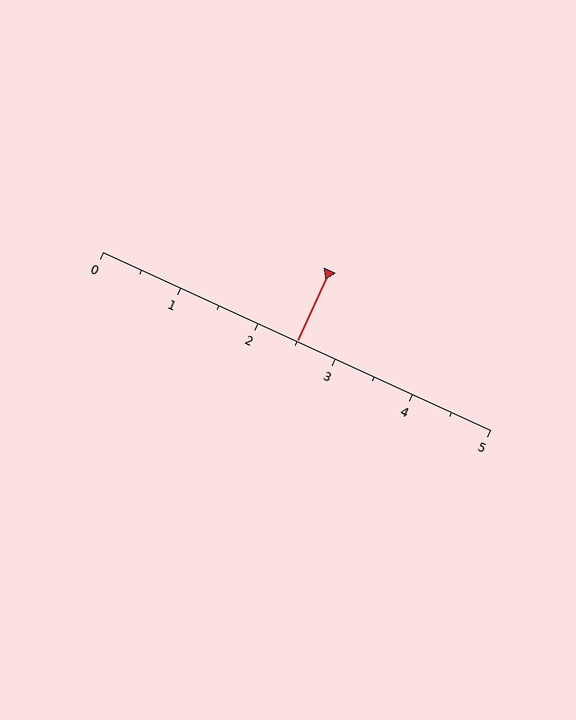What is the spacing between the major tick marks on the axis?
The major ticks are spaced 1 apart.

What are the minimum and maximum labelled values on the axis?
The axis runs from 0 to 5.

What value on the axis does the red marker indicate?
The marker indicates approximately 2.5.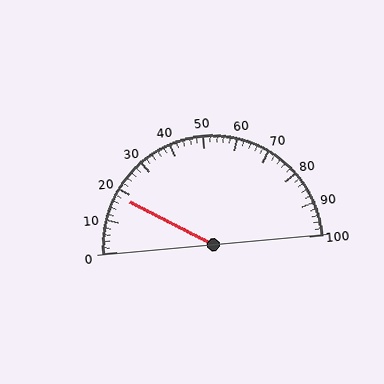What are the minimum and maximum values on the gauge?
The gauge ranges from 0 to 100.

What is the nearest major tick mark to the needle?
The nearest major tick mark is 20.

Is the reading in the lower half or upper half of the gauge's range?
The reading is in the lower half of the range (0 to 100).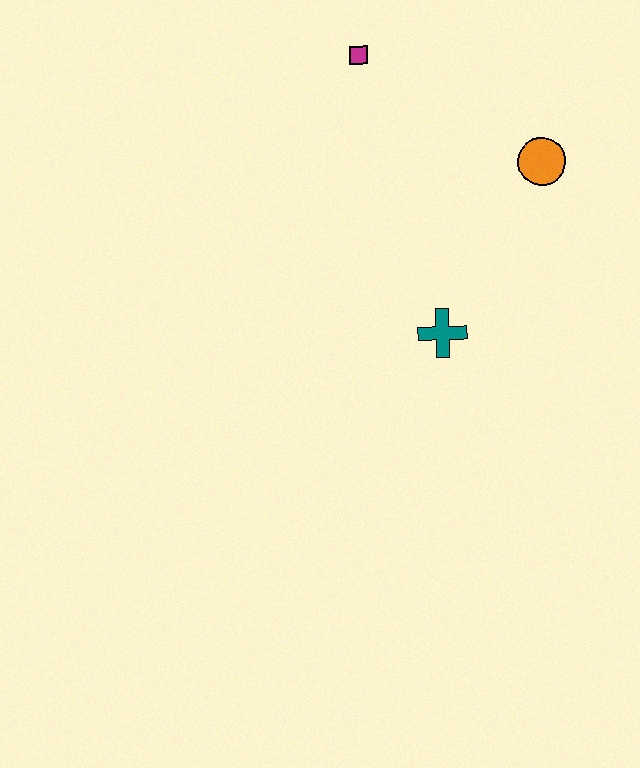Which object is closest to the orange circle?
The teal cross is closest to the orange circle.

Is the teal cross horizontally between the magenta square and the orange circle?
Yes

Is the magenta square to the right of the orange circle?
No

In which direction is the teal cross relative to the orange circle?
The teal cross is below the orange circle.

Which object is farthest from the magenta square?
The teal cross is farthest from the magenta square.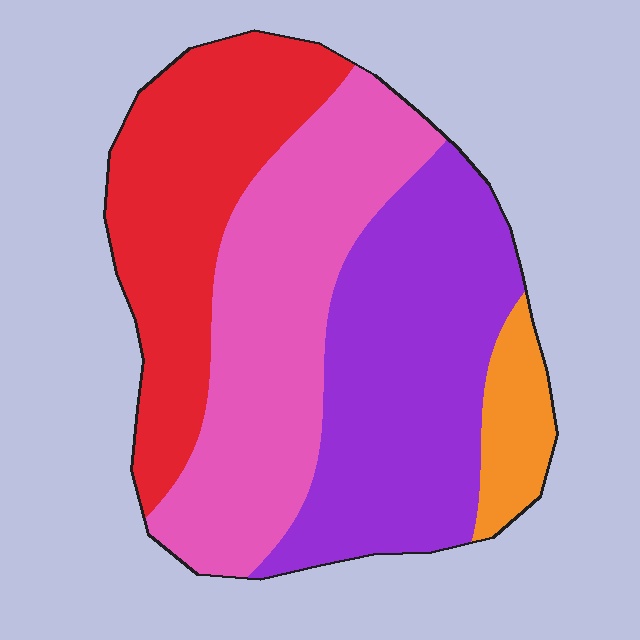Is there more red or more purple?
Purple.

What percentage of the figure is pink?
Pink covers roughly 35% of the figure.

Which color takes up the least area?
Orange, at roughly 5%.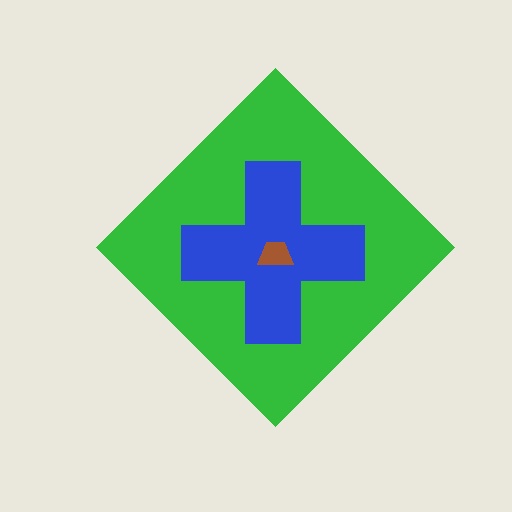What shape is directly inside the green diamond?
The blue cross.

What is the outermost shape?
The green diamond.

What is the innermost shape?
The brown trapezoid.